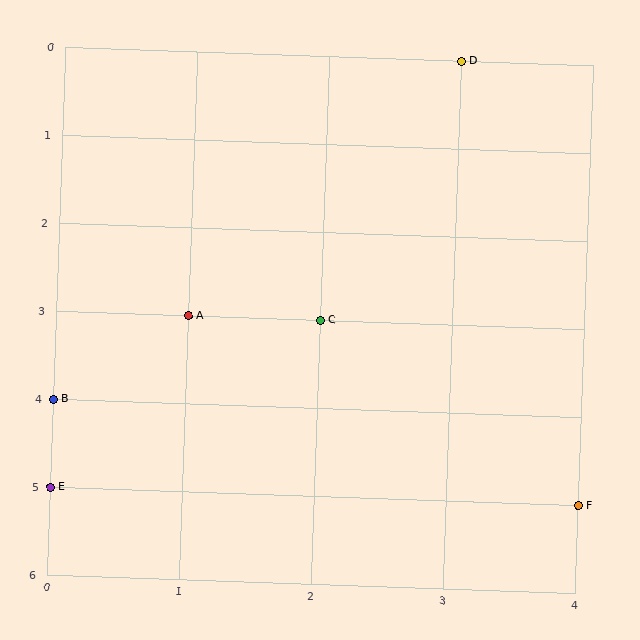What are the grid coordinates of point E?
Point E is at grid coordinates (0, 5).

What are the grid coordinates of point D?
Point D is at grid coordinates (3, 0).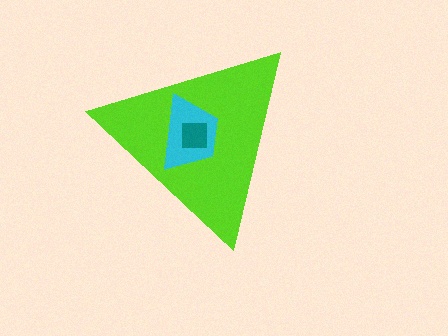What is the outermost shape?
The lime triangle.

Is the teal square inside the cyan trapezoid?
Yes.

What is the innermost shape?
The teal square.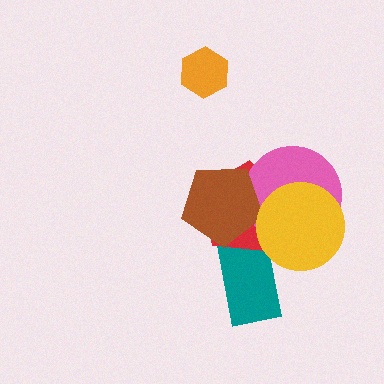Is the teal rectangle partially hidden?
Yes, it is partially covered by another shape.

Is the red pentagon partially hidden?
Yes, it is partially covered by another shape.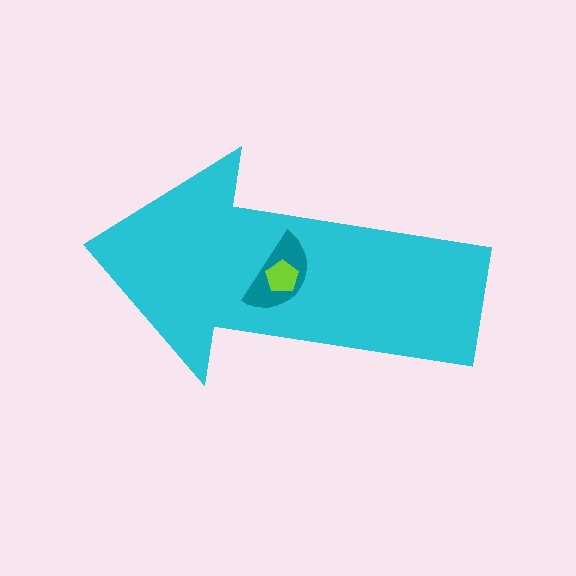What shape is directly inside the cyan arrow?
The teal semicircle.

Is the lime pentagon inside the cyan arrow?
Yes.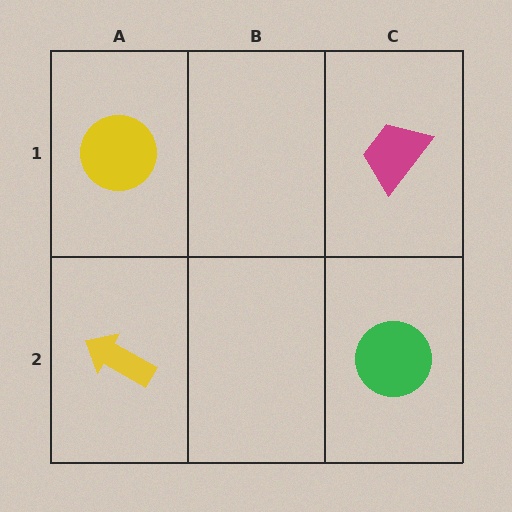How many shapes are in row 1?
2 shapes.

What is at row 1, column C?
A magenta trapezoid.